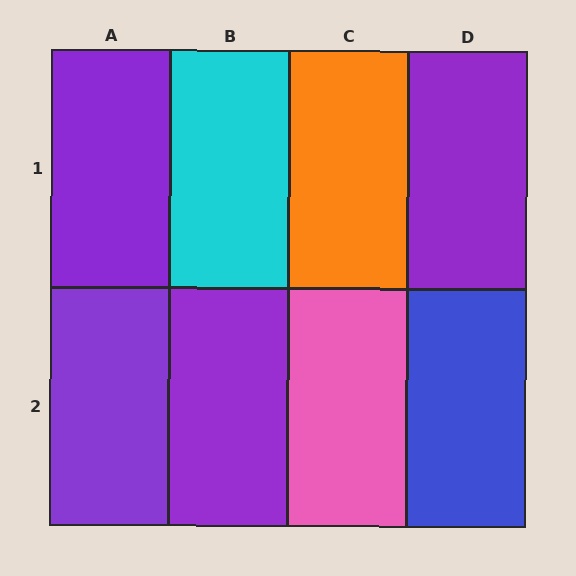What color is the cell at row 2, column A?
Purple.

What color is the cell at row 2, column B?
Purple.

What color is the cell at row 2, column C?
Pink.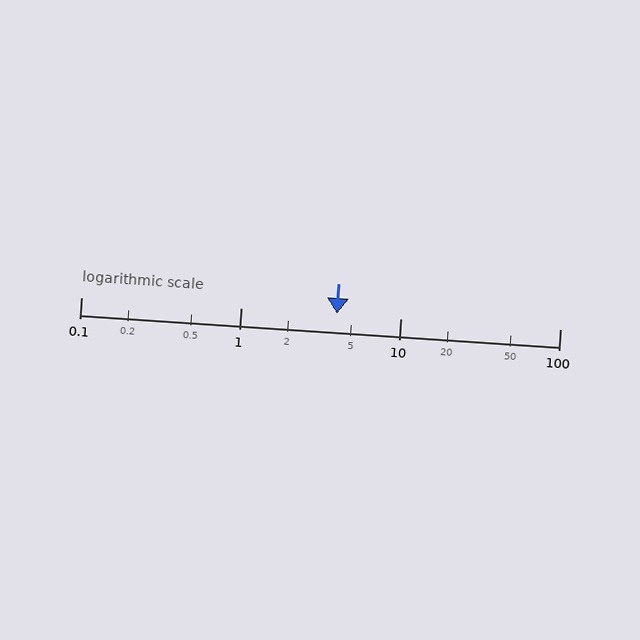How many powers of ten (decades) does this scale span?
The scale spans 3 decades, from 0.1 to 100.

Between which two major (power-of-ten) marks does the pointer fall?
The pointer is between 1 and 10.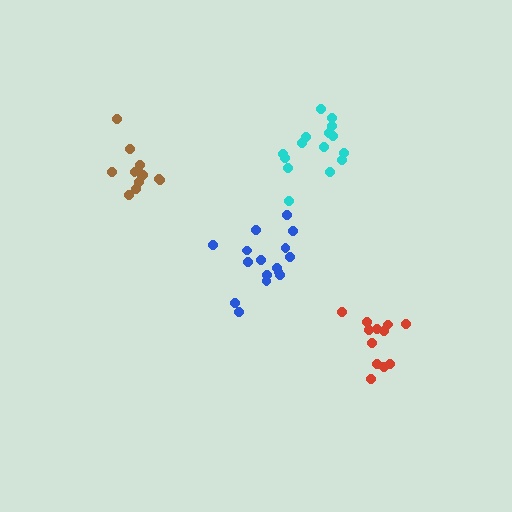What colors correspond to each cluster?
The clusters are colored: brown, cyan, red, blue.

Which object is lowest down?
The red cluster is bottommost.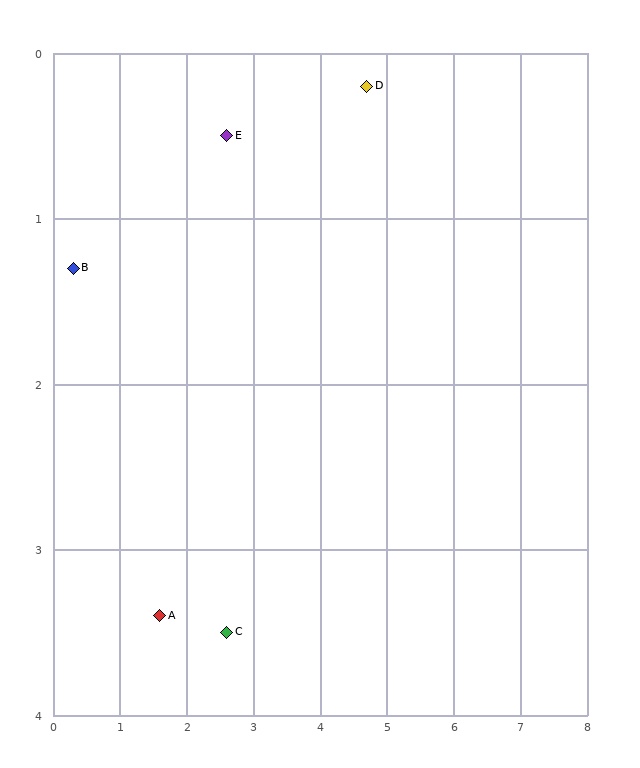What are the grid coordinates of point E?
Point E is at approximately (2.6, 0.5).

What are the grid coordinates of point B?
Point B is at approximately (0.3, 1.3).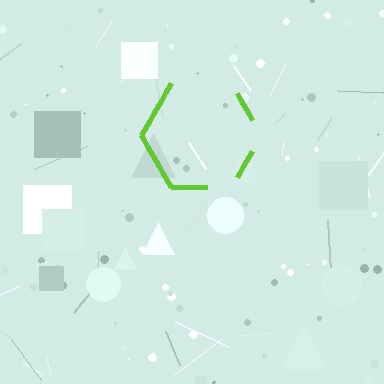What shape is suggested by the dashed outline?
The dashed outline suggests a hexagon.